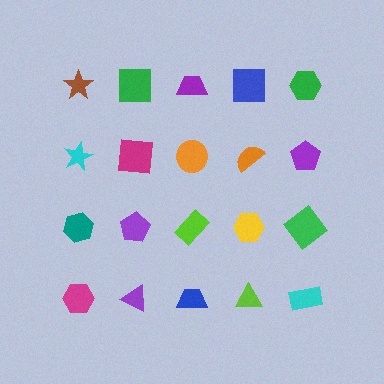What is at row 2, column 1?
A cyan star.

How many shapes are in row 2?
5 shapes.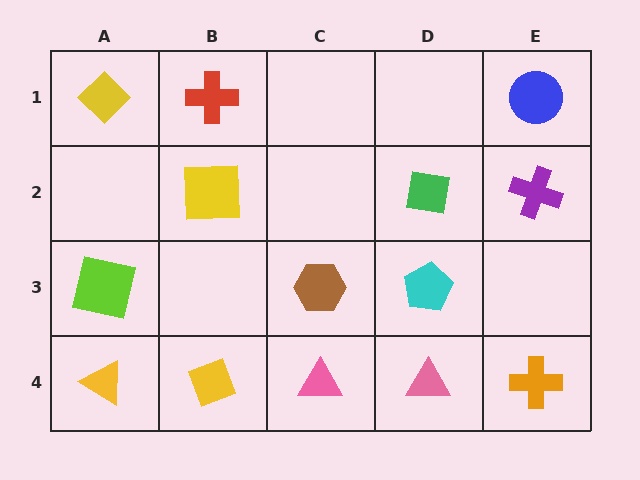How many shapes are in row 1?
3 shapes.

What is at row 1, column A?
A yellow diamond.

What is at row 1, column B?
A red cross.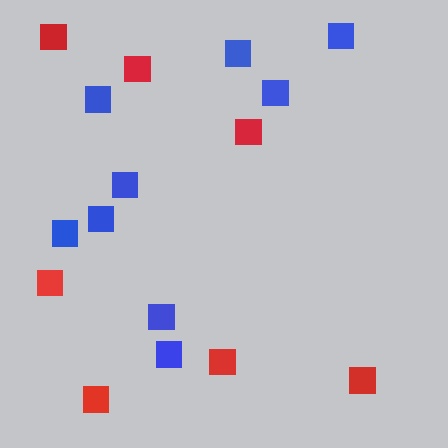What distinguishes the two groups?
There are 2 groups: one group of red squares (7) and one group of blue squares (9).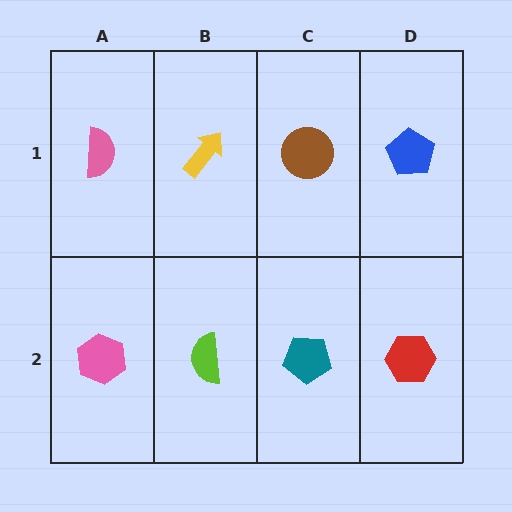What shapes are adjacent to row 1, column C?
A teal pentagon (row 2, column C), a yellow arrow (row 1, column B), a blue pentagon (row 1, column D).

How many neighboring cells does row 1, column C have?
3.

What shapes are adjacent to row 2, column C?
A brown circle (row 1, column C), a lime semicircle (row 2, column B), a red hexagon (row 2, column D).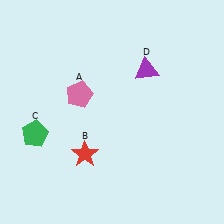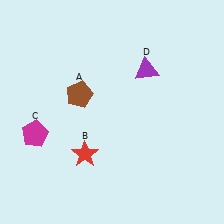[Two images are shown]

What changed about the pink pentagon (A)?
In Image 1, A is pink. In Image 2, it changed to brown.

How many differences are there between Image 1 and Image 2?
There are 2 differences between the two images.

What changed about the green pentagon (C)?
In Image 1, C is green. In Image 2, it changed to magenta.